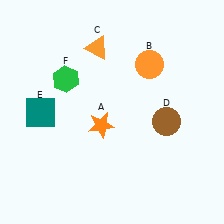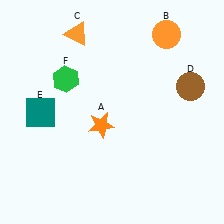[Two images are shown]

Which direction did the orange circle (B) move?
The orange circle (B) moved up.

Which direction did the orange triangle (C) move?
The orange triangle (C) moved left.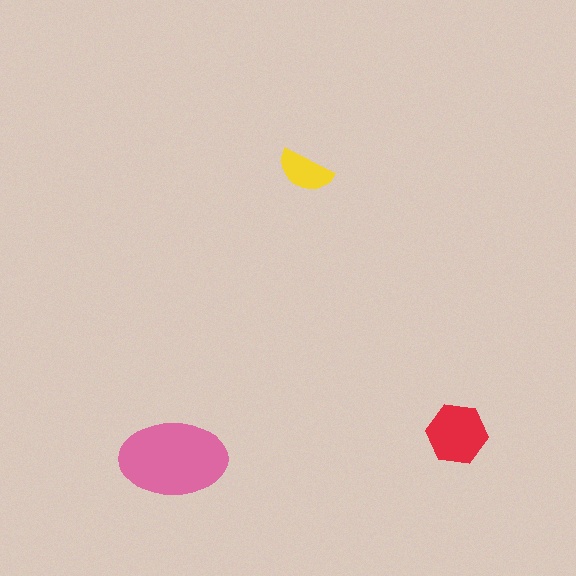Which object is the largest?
The pink ellipse.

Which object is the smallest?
The yellow semicircle.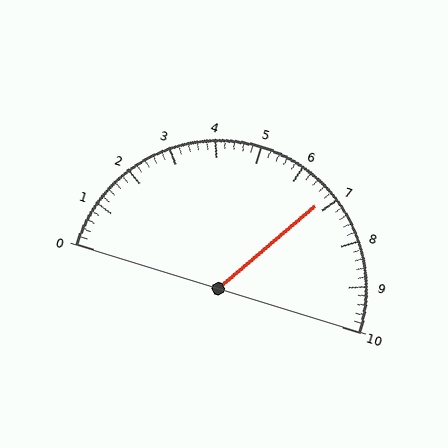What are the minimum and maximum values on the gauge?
The gauge ranges from 0 to 10.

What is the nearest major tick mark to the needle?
The nearest major tick mark is 7.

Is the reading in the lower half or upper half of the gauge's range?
The reading is in the upper half of the range (0 to 10).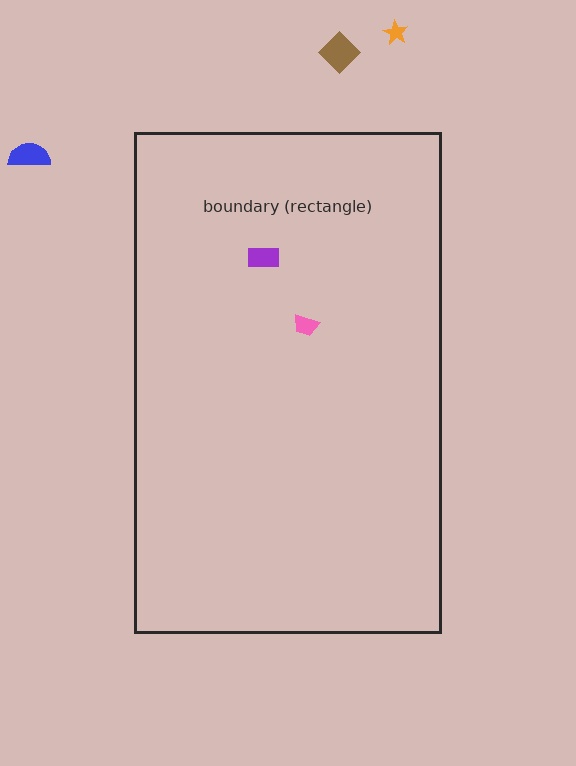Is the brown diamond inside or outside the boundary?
Outside.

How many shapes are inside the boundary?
2 inside, 3 outside.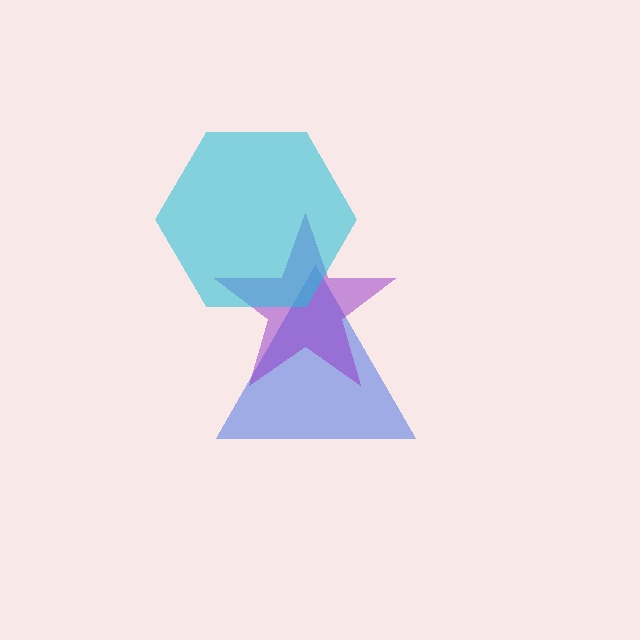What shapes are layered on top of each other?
The layered shapes are: a blue triangle, a purple star, a cyan hexagon.